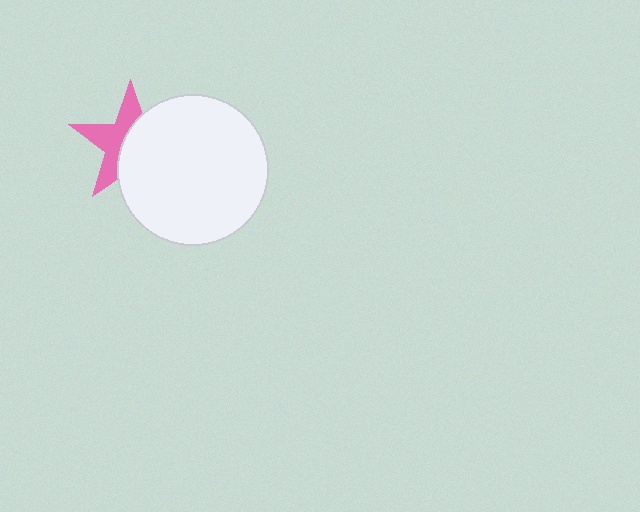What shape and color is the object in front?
The object in front is a white circle.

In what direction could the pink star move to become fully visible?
The pink star could move left. That would shift it out from behind the white circle entirely.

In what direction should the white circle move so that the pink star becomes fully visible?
The white circle should move right. That is the shortest direction to clear the overlap and leave the pink star fully visible.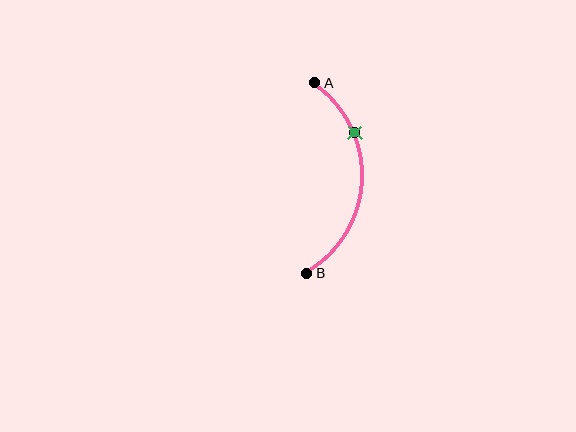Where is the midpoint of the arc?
The arc midpoint is the point on the curve farthest from the straight line joining A and B. It sits to the right of that line.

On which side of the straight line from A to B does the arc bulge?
The arc bulges to the right of the straight line connecting A and B.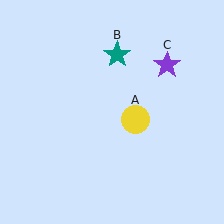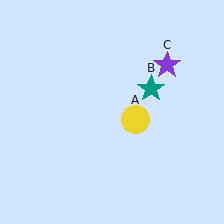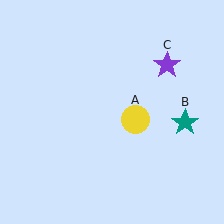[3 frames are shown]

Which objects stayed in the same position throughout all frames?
Yellow circle (object A) and purple star (object C) remained stationary.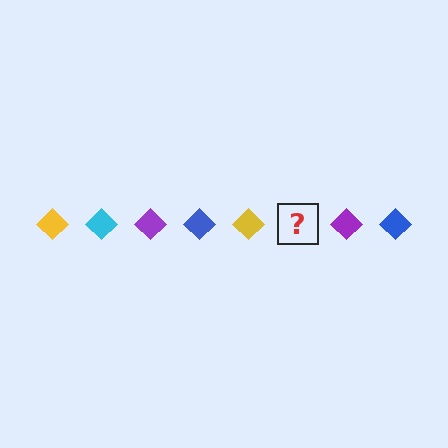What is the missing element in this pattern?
The missing element is a cyan diamond.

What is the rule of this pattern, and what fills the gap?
The rule is that the pattern cycles through yellow, cyan, purple, blue diamonds. The gap should be filled with a cyan diamond.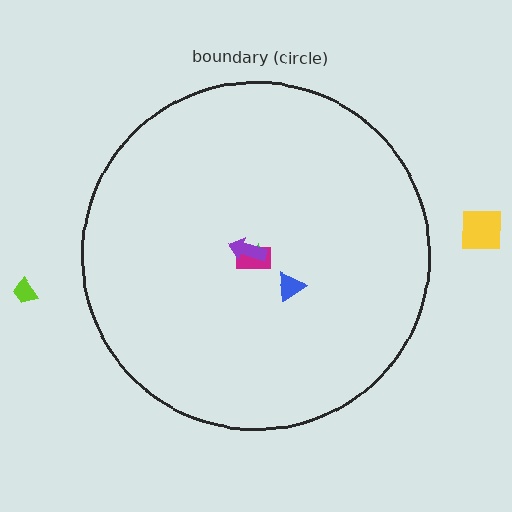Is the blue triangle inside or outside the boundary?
Inside.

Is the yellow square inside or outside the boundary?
Outside.